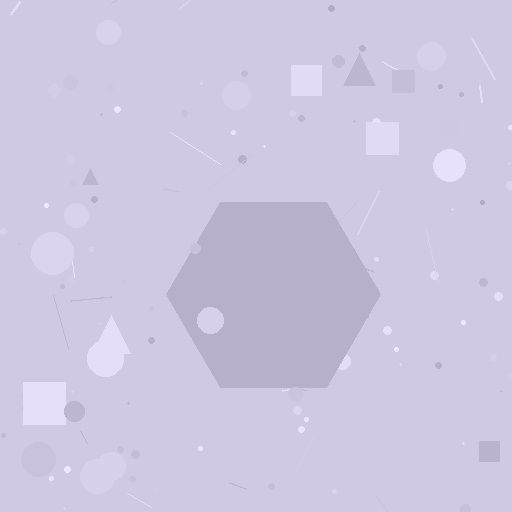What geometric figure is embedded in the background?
A hexagon is embedded in the background.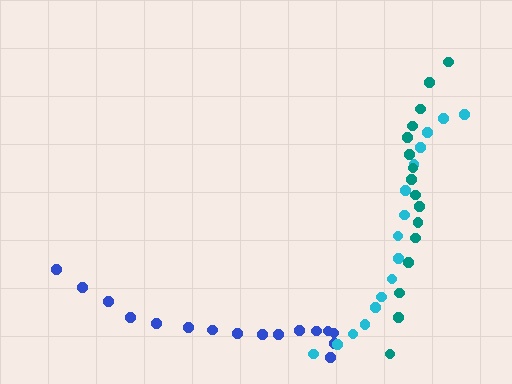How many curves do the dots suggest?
There are 3 distinct paths.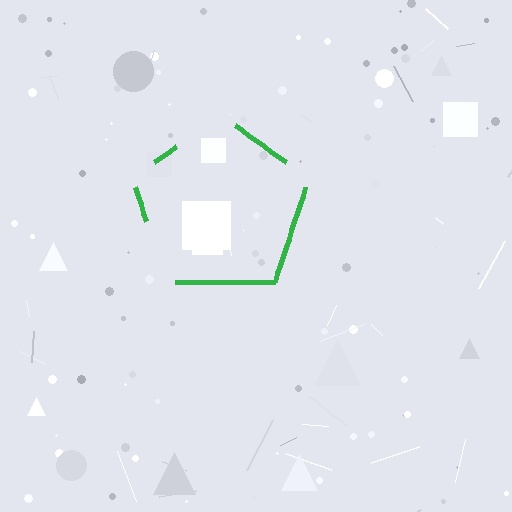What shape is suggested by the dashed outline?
The dashed outline suggests a pentagon.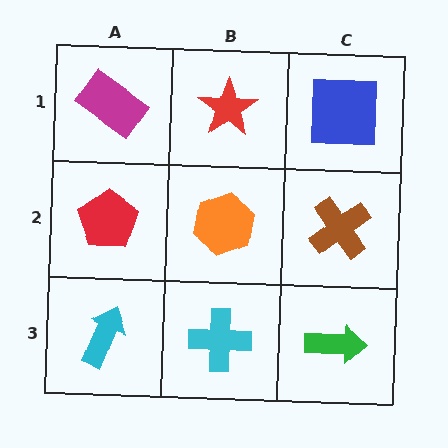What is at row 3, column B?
A cyan cross.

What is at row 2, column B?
An orange hexagon.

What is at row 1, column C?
A blue square.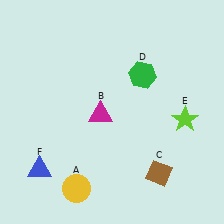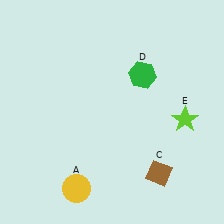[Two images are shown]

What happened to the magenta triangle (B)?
The magenta triangle (B) was removed in Image 2. It was in the bottom-left area of Image 1.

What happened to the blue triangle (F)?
The blue triangle (F) was removed in Image 2. It was in the bottom-left area of Image 1.